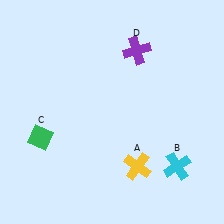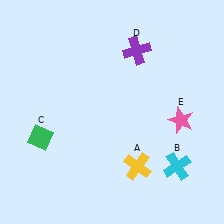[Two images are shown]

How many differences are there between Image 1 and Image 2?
There is 1 difference between the two images.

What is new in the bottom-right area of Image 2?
A pink star (E) was added in the bottom-right area of Image 2.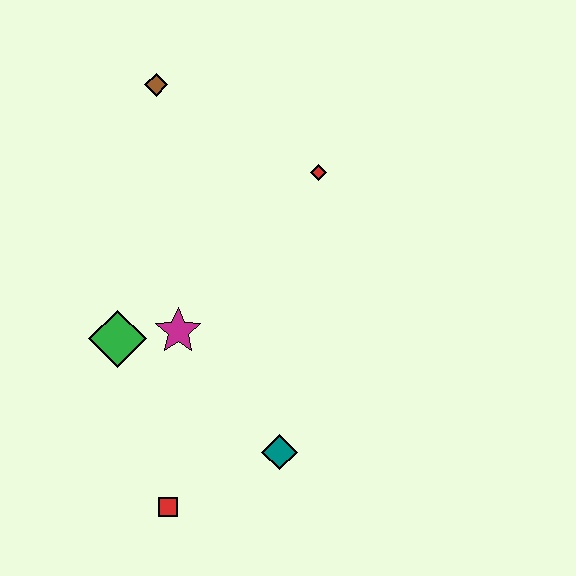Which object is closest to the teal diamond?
The red square is closest to the teal diamond.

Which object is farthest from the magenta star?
The brown diamond is farthest from the magenta star.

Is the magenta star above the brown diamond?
No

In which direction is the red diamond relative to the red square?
The red diamond is above the red square.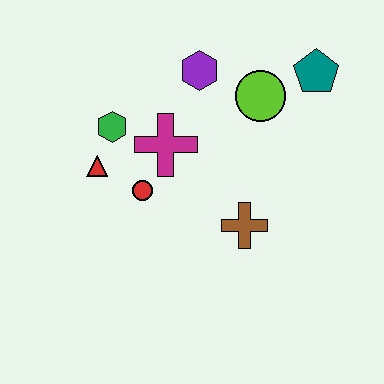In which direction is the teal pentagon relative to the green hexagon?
The teal pentagon is to the right of the green hexagon.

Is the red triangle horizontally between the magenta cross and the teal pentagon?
No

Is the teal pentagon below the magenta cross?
No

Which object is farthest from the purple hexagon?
The brown cross is farthest from the purple hexagon.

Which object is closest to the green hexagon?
The red triangle is closest to the green hexagon.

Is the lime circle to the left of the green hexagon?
No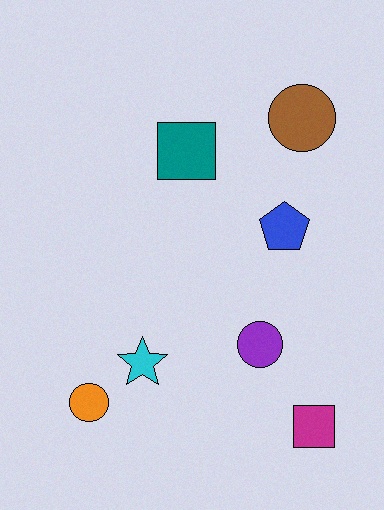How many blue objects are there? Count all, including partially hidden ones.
There is 1 blue object.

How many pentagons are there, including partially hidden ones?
There is 1 pentagon.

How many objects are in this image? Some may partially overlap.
There are 7 objects.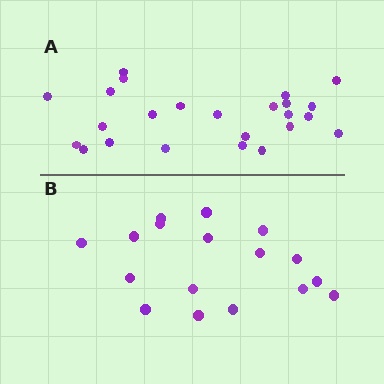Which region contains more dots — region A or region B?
Region A (the top region) has more dots.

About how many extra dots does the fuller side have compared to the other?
Region A has roughly 8 or so more dots than region B.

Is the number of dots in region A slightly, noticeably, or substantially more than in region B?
Region A has noticeably more, but not dramatically so. The ratio is roughly 1.4 to 1.